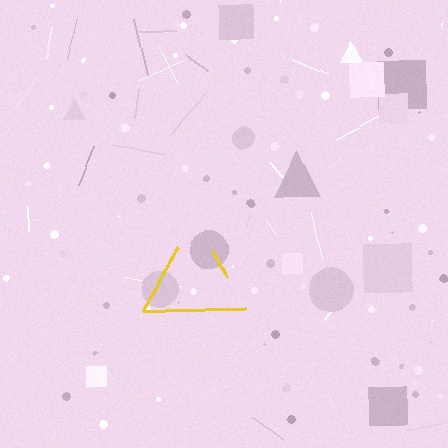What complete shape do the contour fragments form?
The contour fragments form a triangle.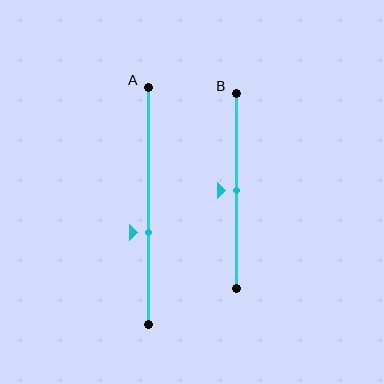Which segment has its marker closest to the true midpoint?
Segment B has its marker closest to the true midpoint.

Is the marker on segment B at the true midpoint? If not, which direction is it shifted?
Yes, the marker on segment B is at the true midpoint.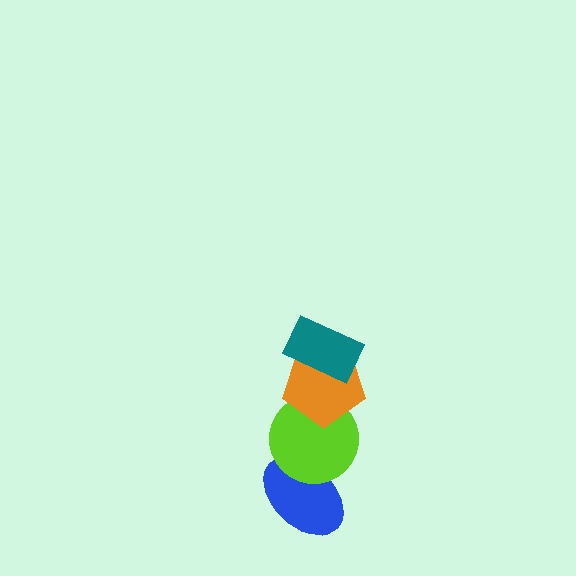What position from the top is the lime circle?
The lime circle is 3rd from the top.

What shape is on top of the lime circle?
The orange pentagon is on top of the lime circle.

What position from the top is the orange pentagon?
The orange pentagon is 2nd from the top.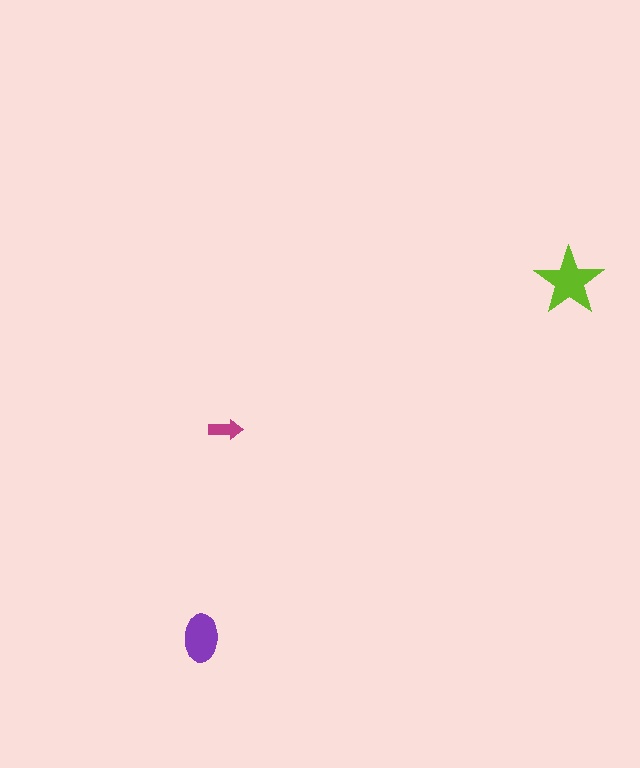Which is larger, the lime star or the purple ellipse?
The lime star.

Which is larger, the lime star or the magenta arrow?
The lime star.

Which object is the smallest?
The magenta arrow.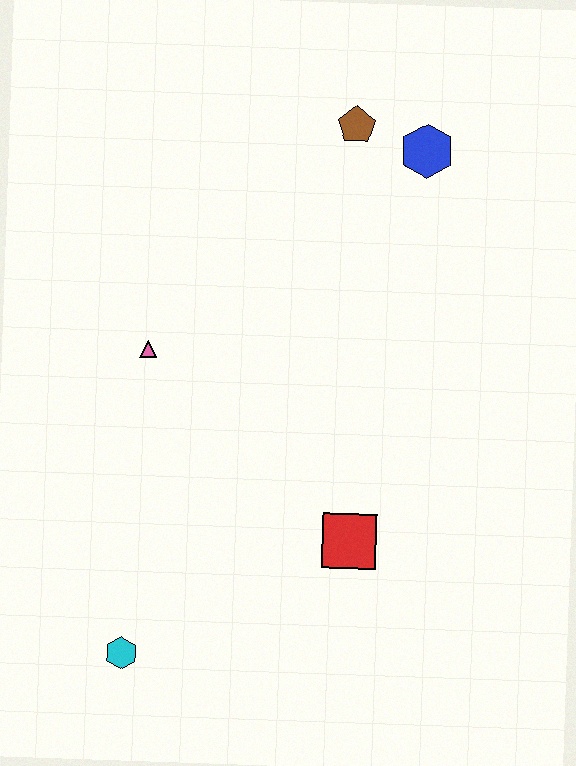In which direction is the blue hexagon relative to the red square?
The blue hexagon is above the red square.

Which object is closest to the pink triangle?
The red square is closest to the pink triangle.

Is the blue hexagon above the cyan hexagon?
Yes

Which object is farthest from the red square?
The brown pentagon is farthest from the red square.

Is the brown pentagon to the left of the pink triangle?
No